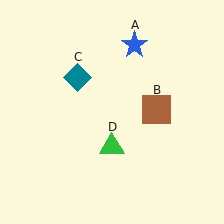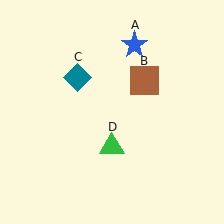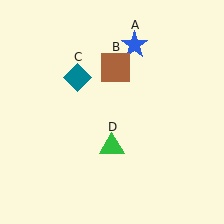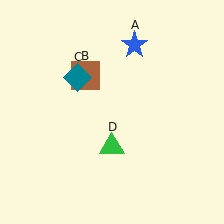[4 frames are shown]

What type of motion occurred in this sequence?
The brown square (object B) rotated counterclockwise around the center of the scene.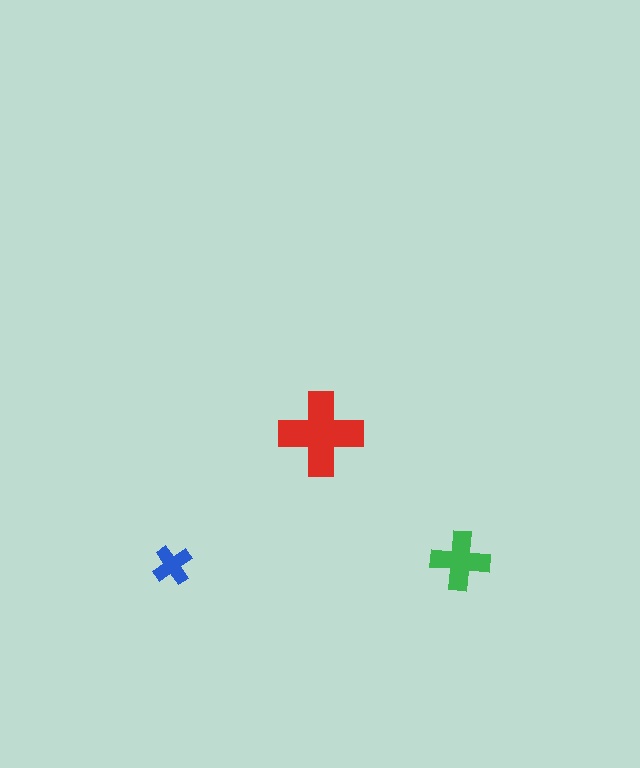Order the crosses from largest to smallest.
the red one, the green one, the blue one.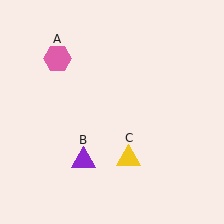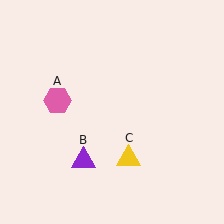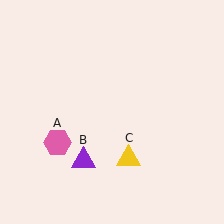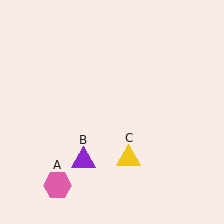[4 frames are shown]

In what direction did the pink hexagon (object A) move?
The pink hexagon (object A) moved down.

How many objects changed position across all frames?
1 object changed position: pink hexagon (object A).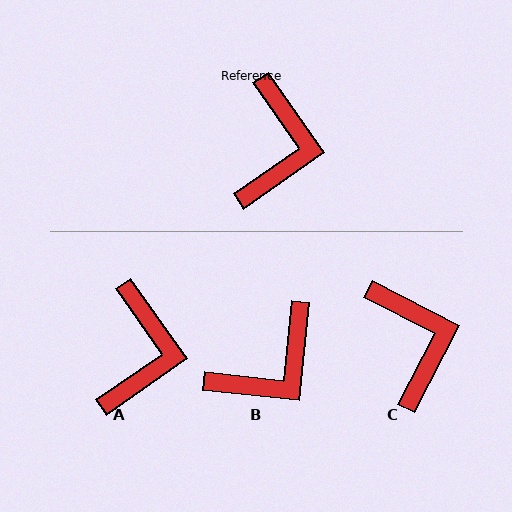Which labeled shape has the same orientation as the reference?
A.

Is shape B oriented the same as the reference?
No, it is off by about 41 degrees.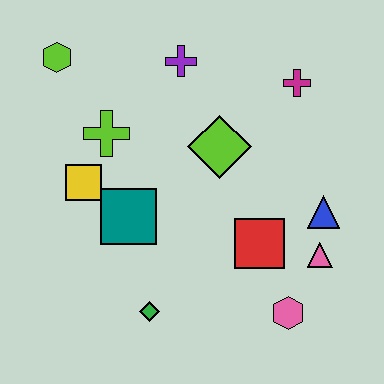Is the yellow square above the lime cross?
No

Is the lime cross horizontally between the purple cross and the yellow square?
Yes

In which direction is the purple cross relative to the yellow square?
The purple cross is above the yellow square.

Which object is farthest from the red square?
The lime hexagon is farthest from the red square.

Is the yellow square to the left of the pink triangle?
Yes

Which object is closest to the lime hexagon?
The lime cross is closest to the lime hexagon.